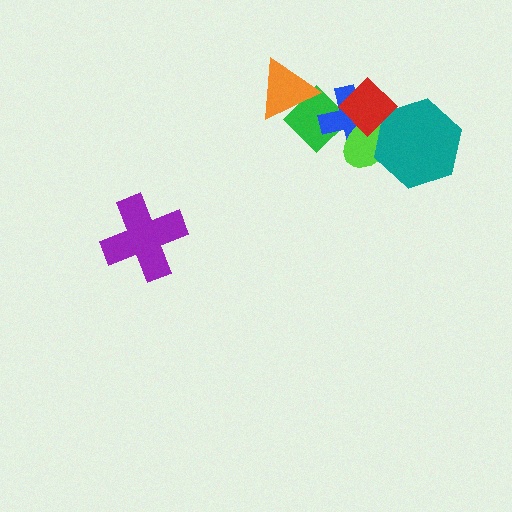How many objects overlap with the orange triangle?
1 object overlaps with the orange triangle.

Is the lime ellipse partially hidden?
Yes, it is partially covered by another shape.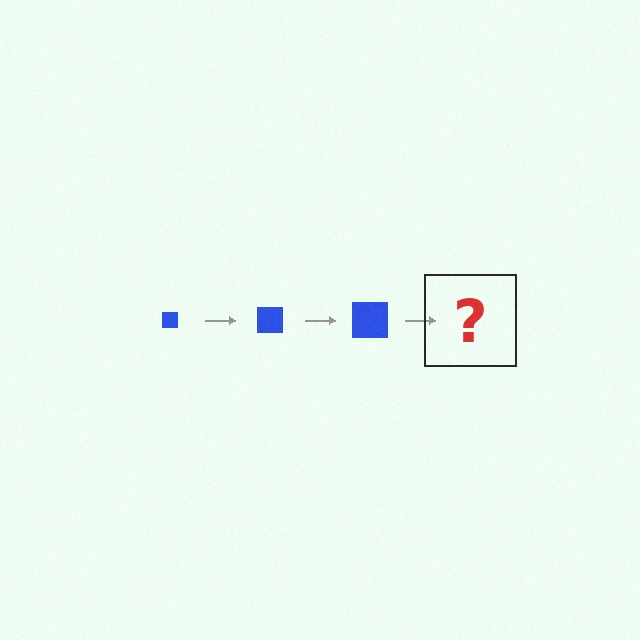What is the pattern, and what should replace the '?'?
The pattern is that the square gets progressively larger each step. The '?' should be a blue square, larger than the previous one.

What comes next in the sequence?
The next element should be a blue square, larger than the previous one.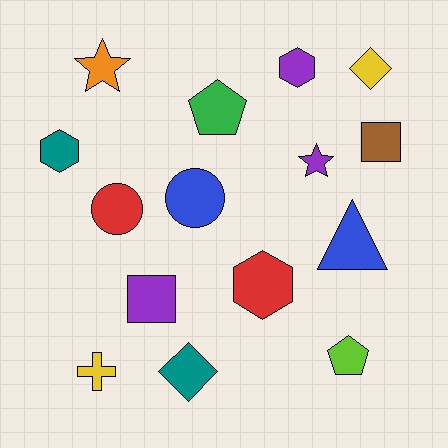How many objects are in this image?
There are 15 objects.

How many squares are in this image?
There are 2 squares.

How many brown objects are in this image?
There is 1 brown object.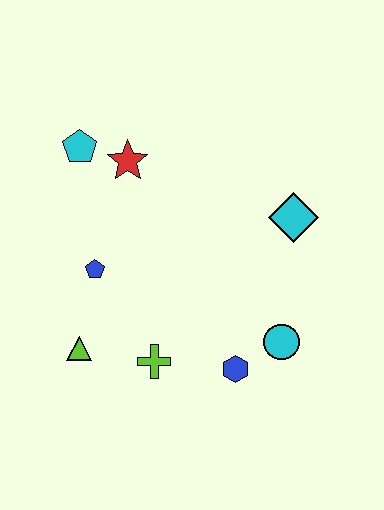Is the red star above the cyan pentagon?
No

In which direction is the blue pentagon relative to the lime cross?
The blue pentagon is above the lime cross.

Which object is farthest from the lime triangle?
The cyan diamond is farthest from the lime triangle.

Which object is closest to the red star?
The cyan pentagon is closest to the red star.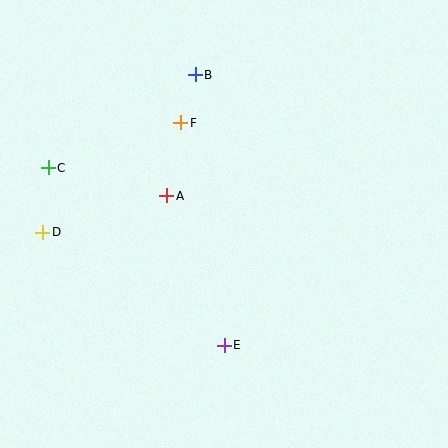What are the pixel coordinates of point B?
Point B is at (195, 75).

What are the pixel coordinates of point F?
Point F is at (181, 123).